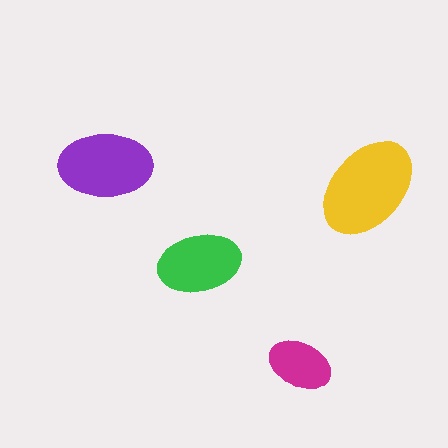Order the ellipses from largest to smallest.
the yellow one, the purple one, the green one, the magenta one.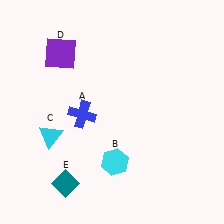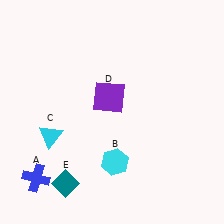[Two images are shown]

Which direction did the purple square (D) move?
The purple square (D) moved right.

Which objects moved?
The objects that moved are: the blue cross (A), the purple square (D).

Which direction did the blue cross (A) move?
The blue cross (A) moved down.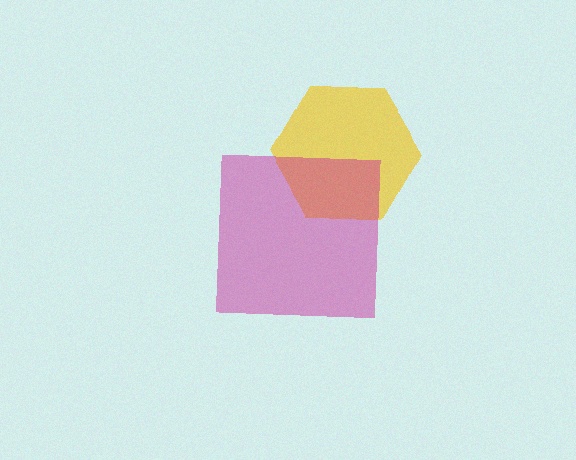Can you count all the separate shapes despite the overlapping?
Yes, there are 2 separate shapes.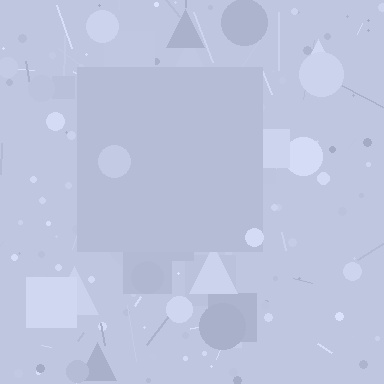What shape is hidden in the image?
A square is hidden in the image.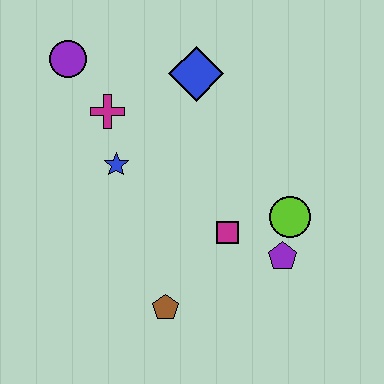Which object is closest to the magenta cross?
The blue star is closest to the magenta cross.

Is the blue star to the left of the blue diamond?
Yes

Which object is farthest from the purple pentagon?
The purple circle is farthest from the purple pentagon.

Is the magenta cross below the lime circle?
No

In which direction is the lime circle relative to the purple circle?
The lime circle is to the right of the purple circle.